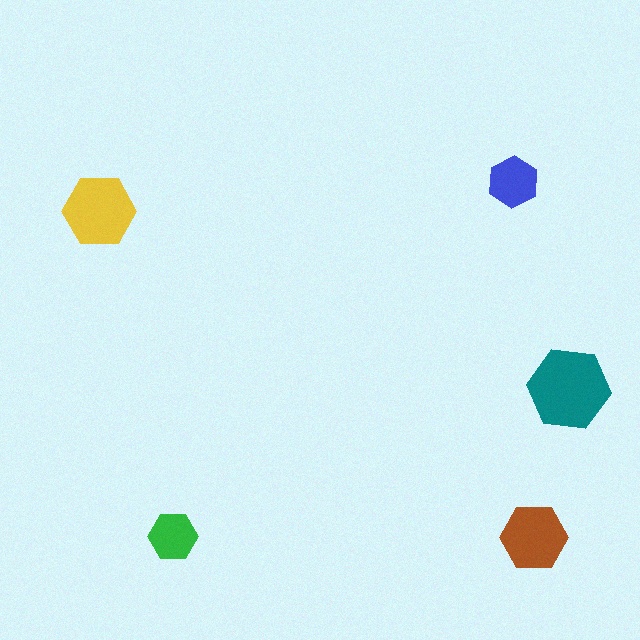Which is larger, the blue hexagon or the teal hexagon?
The teal one.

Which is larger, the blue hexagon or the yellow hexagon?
The yellow one.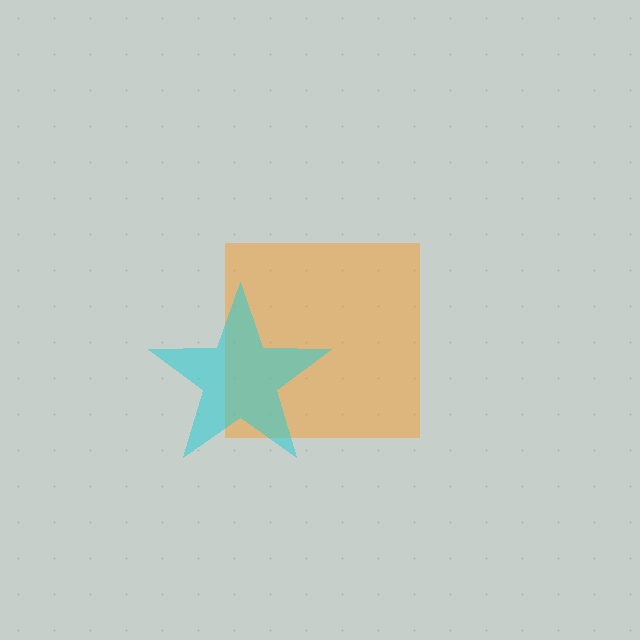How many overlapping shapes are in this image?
There are 2 overlapping shapes in the image.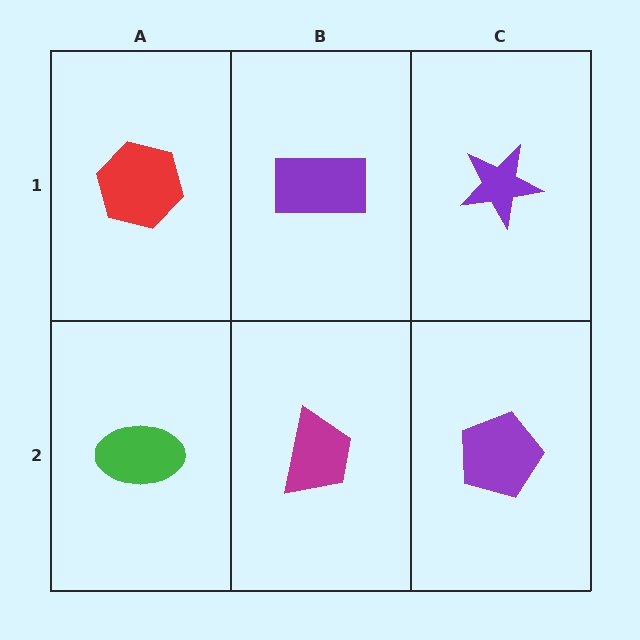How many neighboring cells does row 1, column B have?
3.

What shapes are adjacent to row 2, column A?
A red hexagon (row 1, column A), a magenta trapezoid (row 2, column B).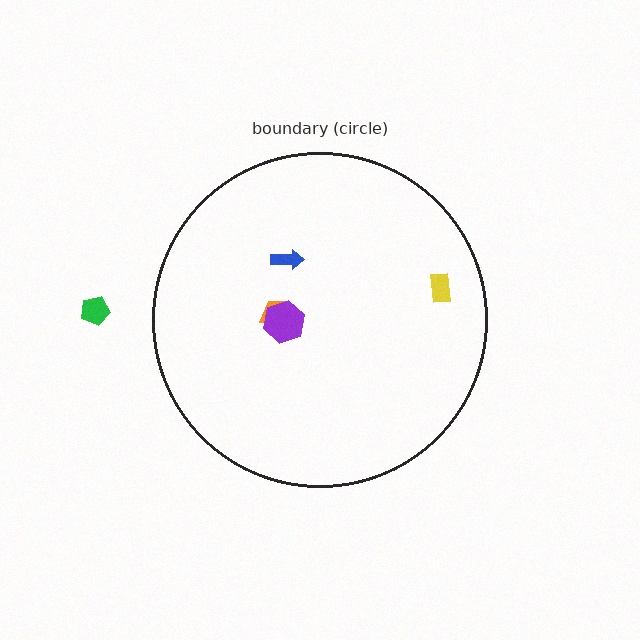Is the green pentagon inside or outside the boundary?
Outside.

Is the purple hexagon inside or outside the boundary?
Inside.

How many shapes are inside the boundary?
4 inside, 1 outside.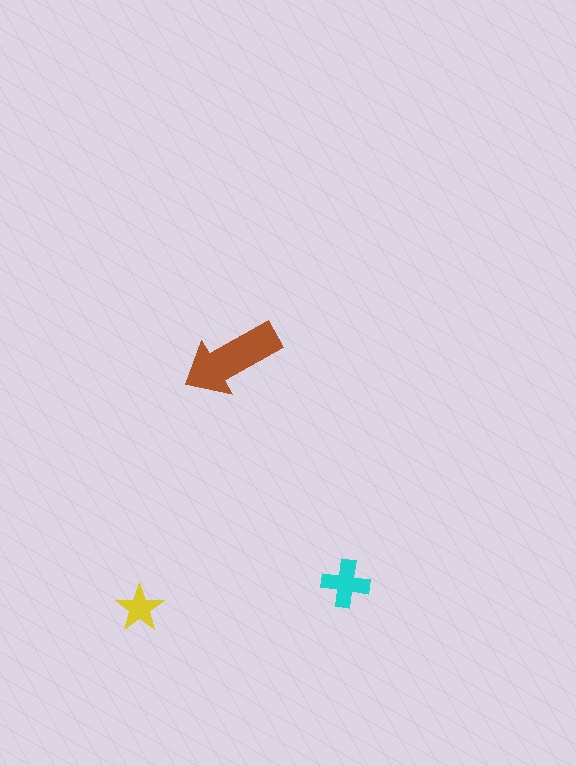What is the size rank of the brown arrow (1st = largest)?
1st.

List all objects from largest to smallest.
The brown arrow, the cyan cross, the yellow star.